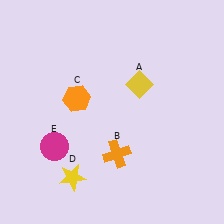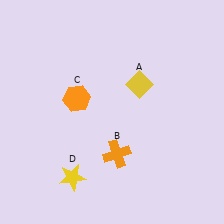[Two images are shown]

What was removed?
The magenta circle (E) was removed in Image 2.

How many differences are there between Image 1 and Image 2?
There is 1 difference between the two images.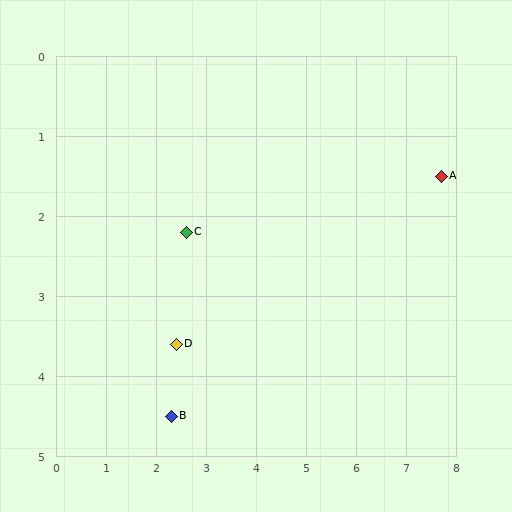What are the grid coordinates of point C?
Point C is at approximately (2.6, 2.2).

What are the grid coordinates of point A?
Point A is at approximately (7.7, 1.5).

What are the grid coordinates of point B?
Point B is at approximately (2.3, 4.5).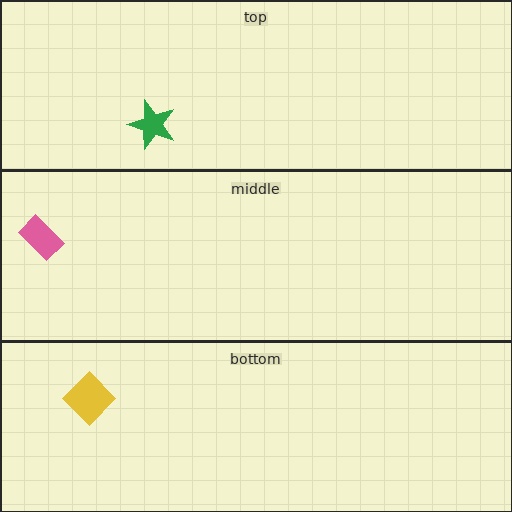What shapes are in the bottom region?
The yellow diamond.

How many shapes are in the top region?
1.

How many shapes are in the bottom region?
1.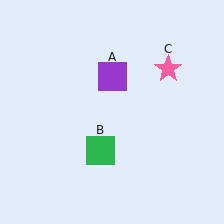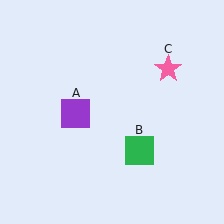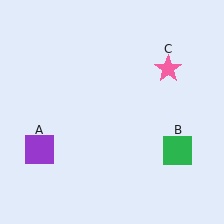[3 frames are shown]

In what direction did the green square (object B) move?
The green square (object B) moved right.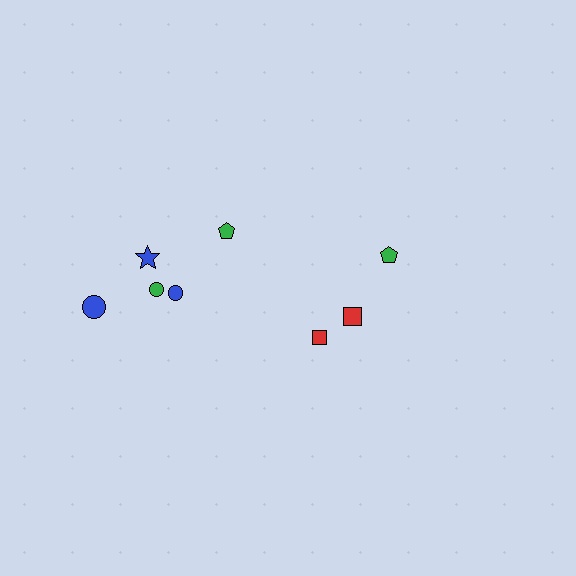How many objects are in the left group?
There are 5 objects.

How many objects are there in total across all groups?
There are 8 objects.